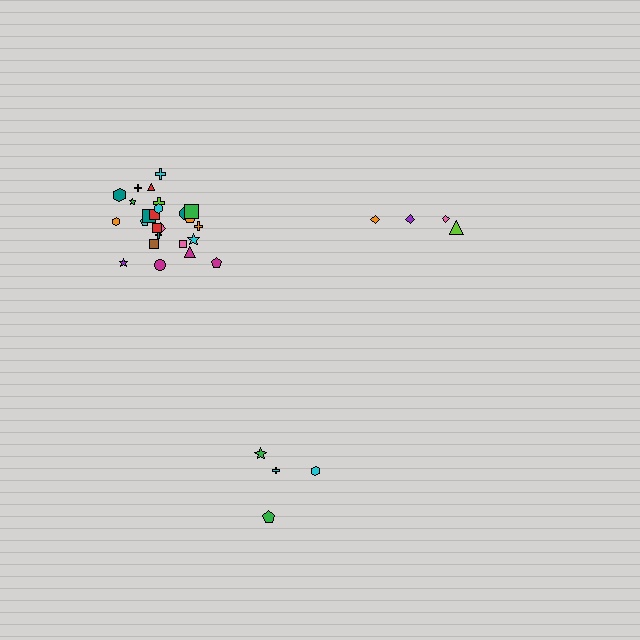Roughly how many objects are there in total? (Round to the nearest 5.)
Roughly 35 objects in total.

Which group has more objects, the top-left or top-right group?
The top-left group.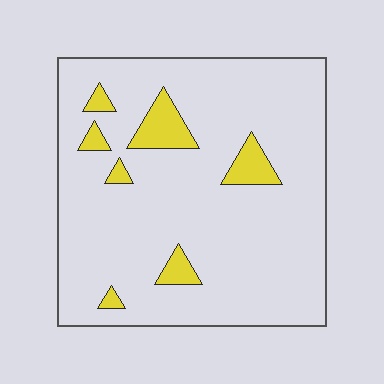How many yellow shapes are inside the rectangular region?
7.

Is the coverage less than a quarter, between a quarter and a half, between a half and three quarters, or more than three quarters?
Less than a quarter.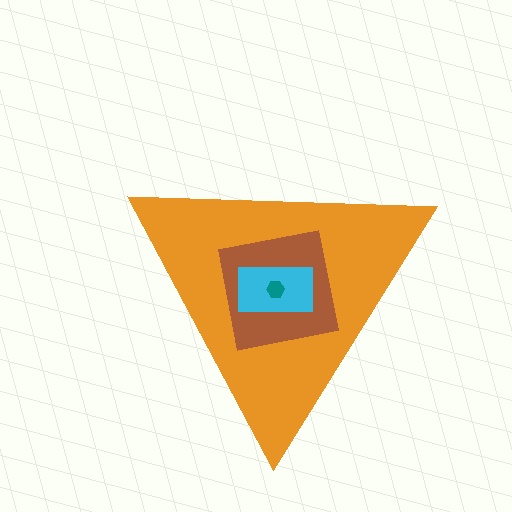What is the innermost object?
The teal hexagon.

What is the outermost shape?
The orange triangle.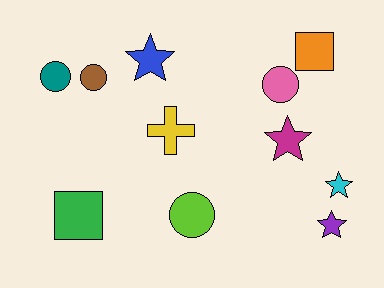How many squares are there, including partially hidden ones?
There are 2 squares.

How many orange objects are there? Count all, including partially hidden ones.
There is 1 orange object.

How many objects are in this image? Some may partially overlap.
There are 11 objects.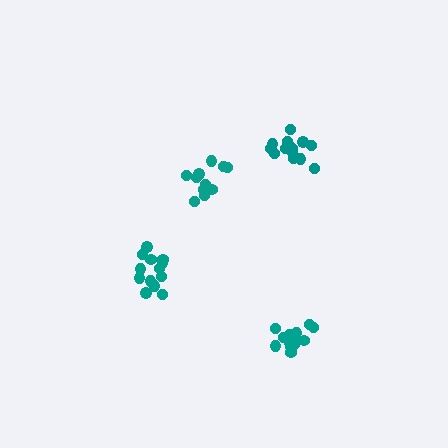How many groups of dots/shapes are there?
There are 4 groups.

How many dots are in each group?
Group 1: 15 dots, Group 2: 11 dots, Group 3: 14 dots, Group 4: 13 dots (53 total).